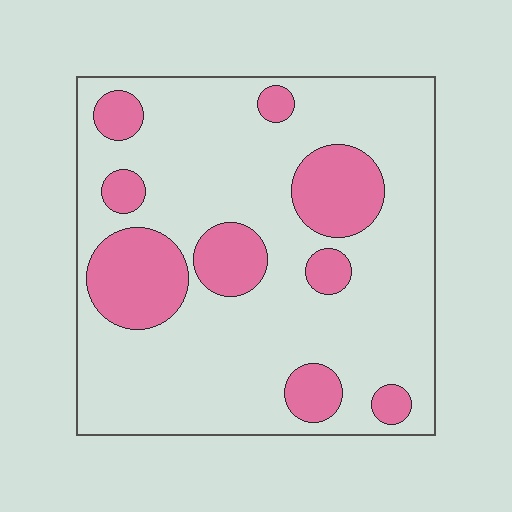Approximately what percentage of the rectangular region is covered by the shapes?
Approximately 25%.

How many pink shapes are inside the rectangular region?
9.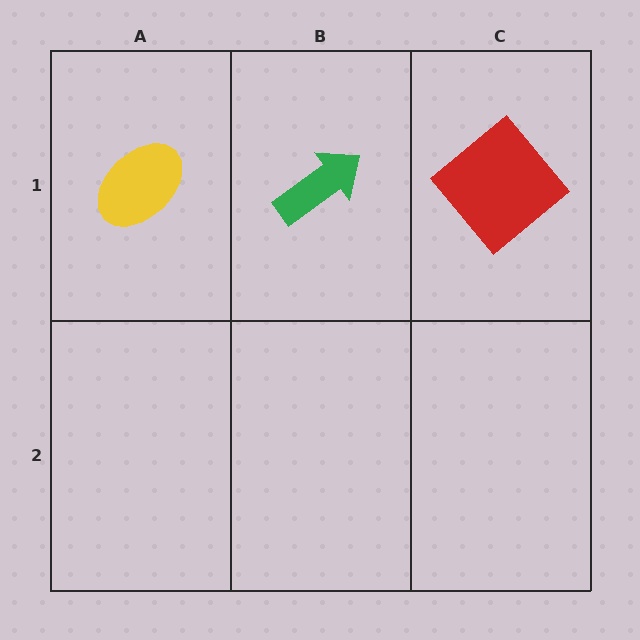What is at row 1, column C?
A red diamond.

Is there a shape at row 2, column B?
No, that cell is empty.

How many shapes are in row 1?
3 shapes.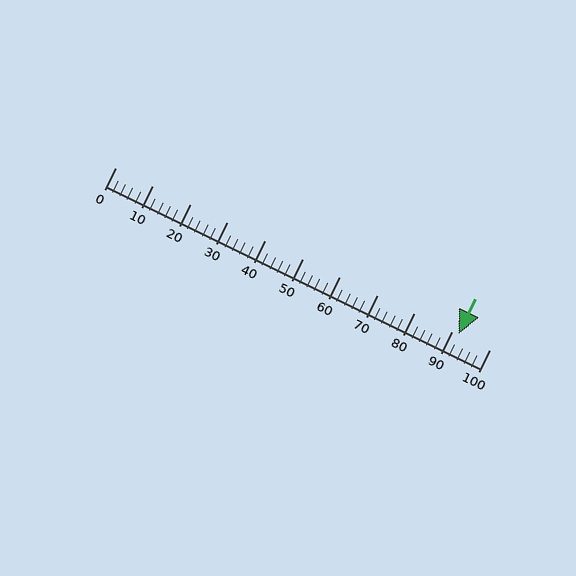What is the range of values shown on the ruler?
The ruler shows values from 0 to 100.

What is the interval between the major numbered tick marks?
The major tick marks are spaced 10 units apart.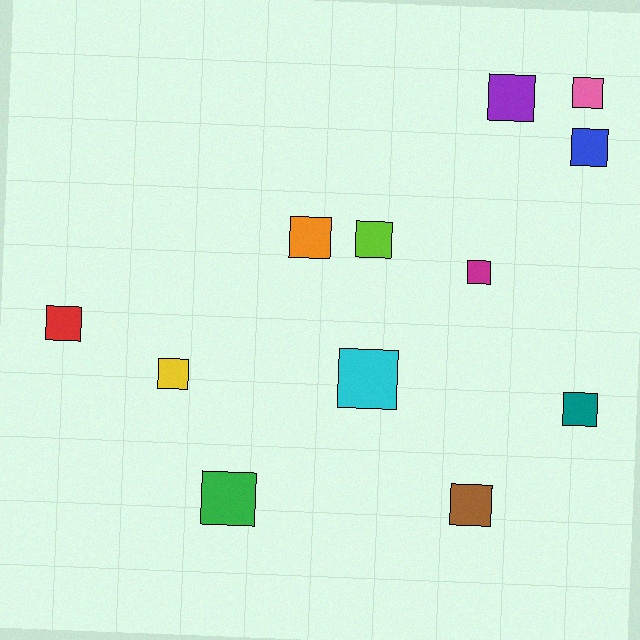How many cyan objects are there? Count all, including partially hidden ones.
There is 1 cyan object.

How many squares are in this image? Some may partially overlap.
There are 12 squares.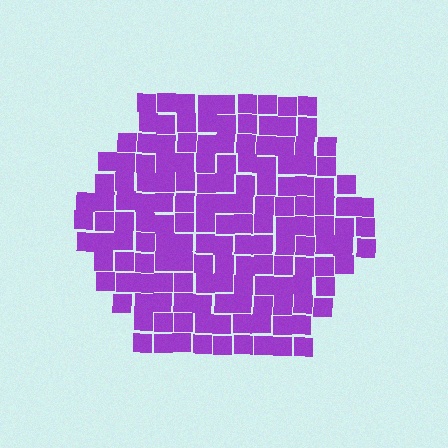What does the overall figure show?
The overall figure shows a hexagon.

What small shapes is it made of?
It is made of small squares.